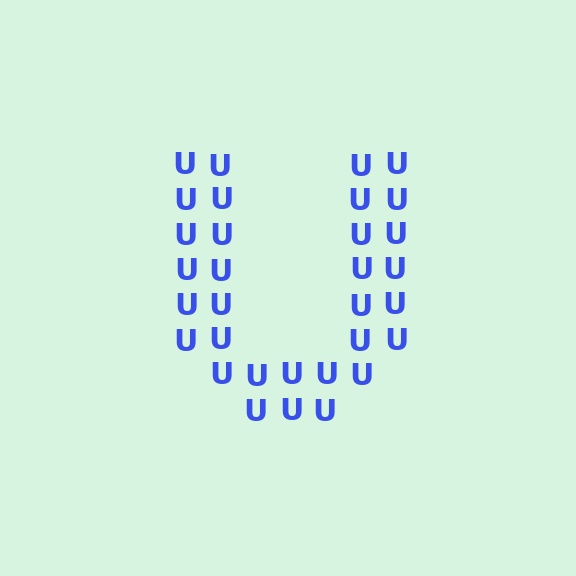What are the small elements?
The small elements are letter U's.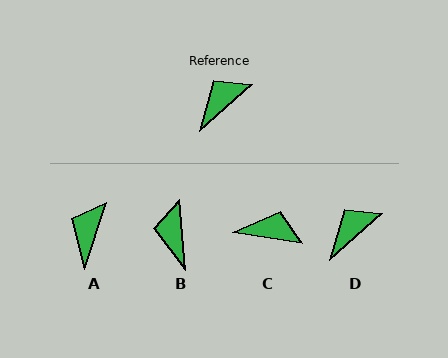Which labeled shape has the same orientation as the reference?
D.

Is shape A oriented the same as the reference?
No, it is off by about 30 degrees.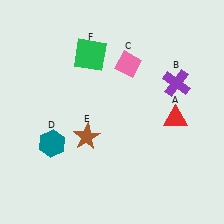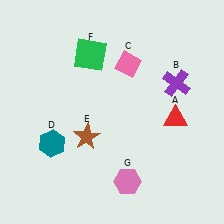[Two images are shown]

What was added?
A pink hexagon (G) was added in Image 2.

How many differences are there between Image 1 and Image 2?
There is 1 difference between the two images.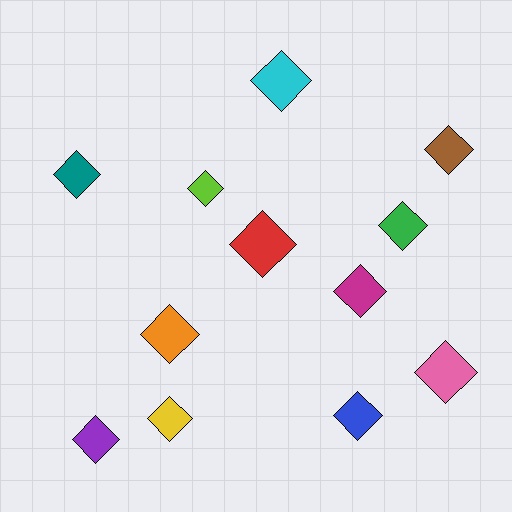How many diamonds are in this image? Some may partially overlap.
There are 12 diamonds.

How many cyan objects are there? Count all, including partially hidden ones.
There is 1 cyan object.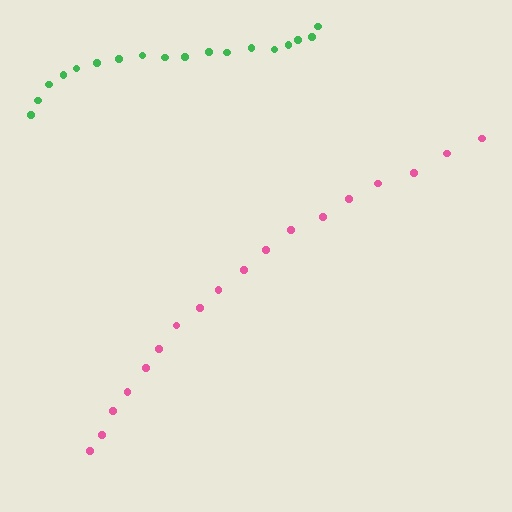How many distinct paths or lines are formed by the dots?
There are 2 distinct paths.